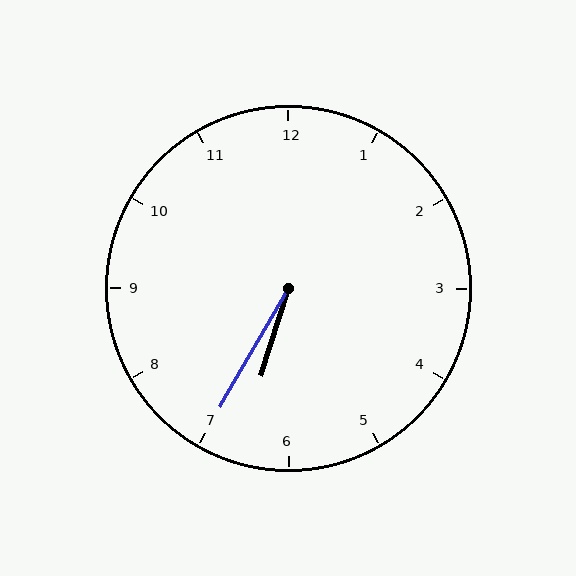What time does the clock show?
6:35.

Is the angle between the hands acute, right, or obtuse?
It is acute.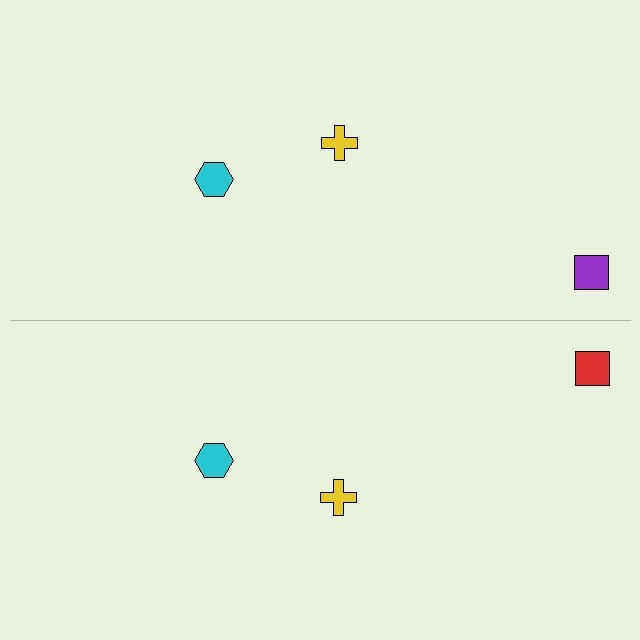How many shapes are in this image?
There are 6 shapes in this image.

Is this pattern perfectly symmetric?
No, the pattern is not perfectly symmetric. The red square on the bottom side breaks the symmetry — its mirror counterpart is purple.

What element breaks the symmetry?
The red square on the bottom side breaks the symmetry — its mirror counterpart is purple.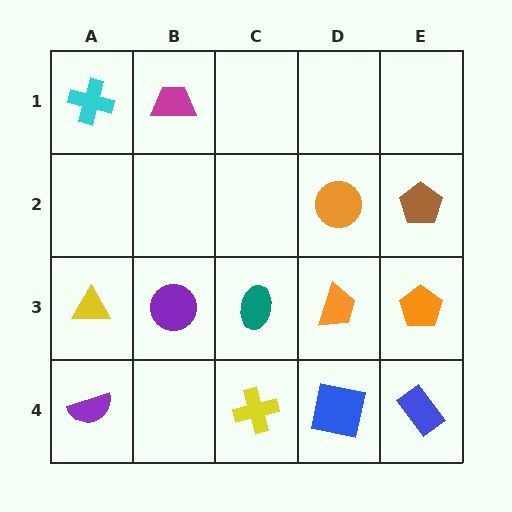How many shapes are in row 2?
2 shapes.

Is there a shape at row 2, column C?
No, that cell is empty.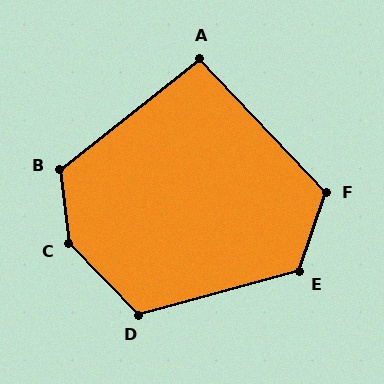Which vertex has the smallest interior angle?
A, at approximately 95 degrees.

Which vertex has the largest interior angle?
C, at approximately 142 degrees.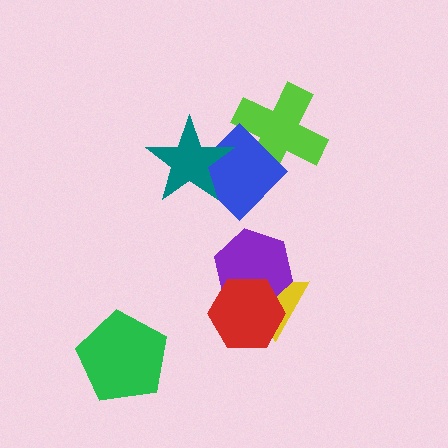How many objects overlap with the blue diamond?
2 objects overlap with the blue diamond.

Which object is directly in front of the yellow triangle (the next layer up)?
The purple hexagon is directly in front of the yellow triangle.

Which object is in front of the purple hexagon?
The red hexagon is in front of the purple hexagon.